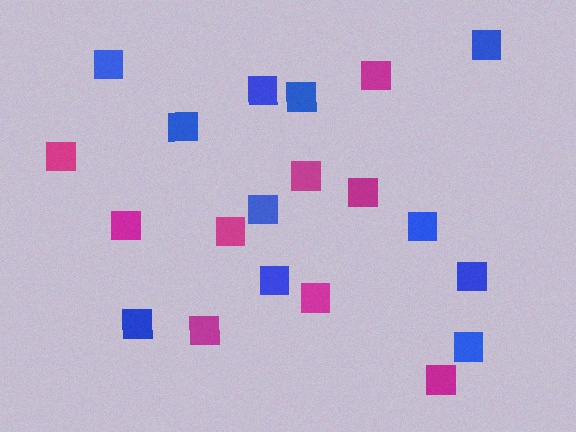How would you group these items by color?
There are 2 groups: one group of magenta squares (9) and one group of blue squares (11).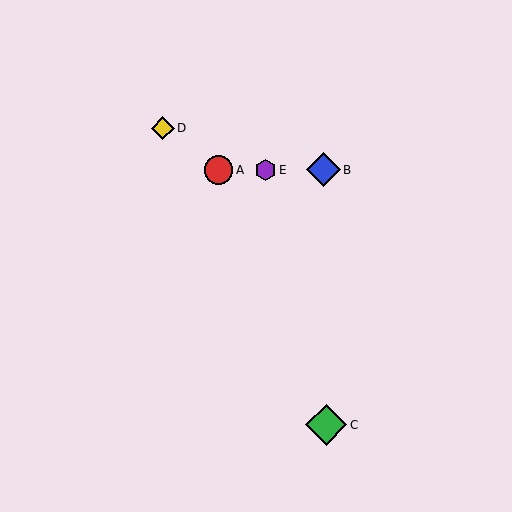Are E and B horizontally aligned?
Yes, both are at y≈170.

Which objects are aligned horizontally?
Objects A, B, E are aligned horizontally.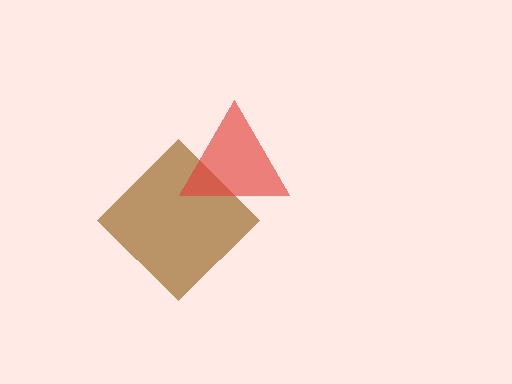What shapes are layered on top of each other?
The layered shapes are: a brown diamond, a red triangle.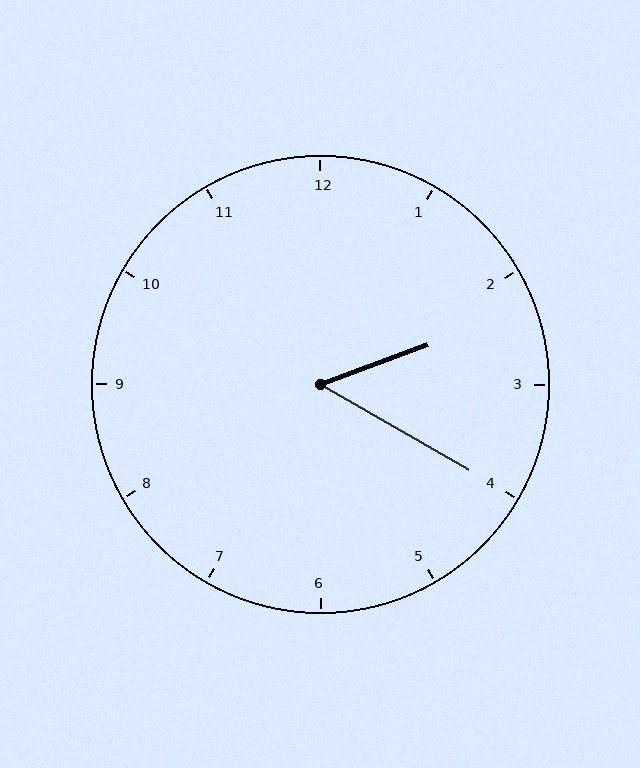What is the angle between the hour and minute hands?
Approximately 50 degrees.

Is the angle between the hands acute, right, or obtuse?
It is acute.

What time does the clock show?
2:20.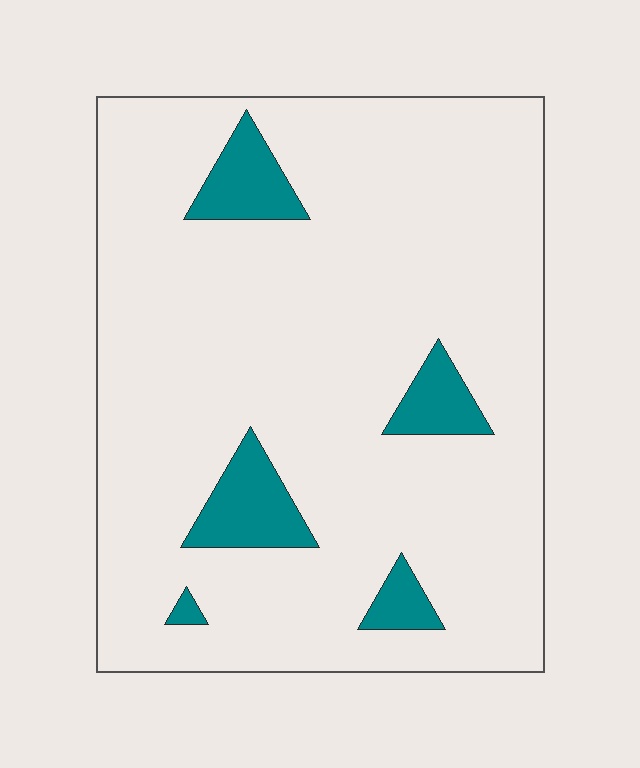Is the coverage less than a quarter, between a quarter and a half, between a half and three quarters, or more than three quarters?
Less than a quarter.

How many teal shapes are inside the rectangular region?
5.